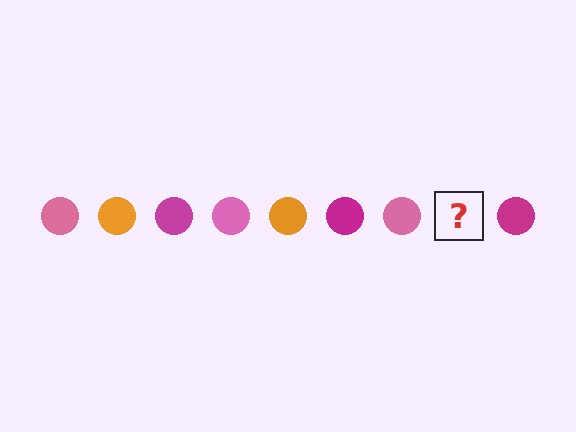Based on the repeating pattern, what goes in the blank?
The blank should be an orange circle.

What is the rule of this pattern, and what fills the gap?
The rule is that the pattern cycles through pink, orange, magenta circles. The gap should be filled with an orange circle.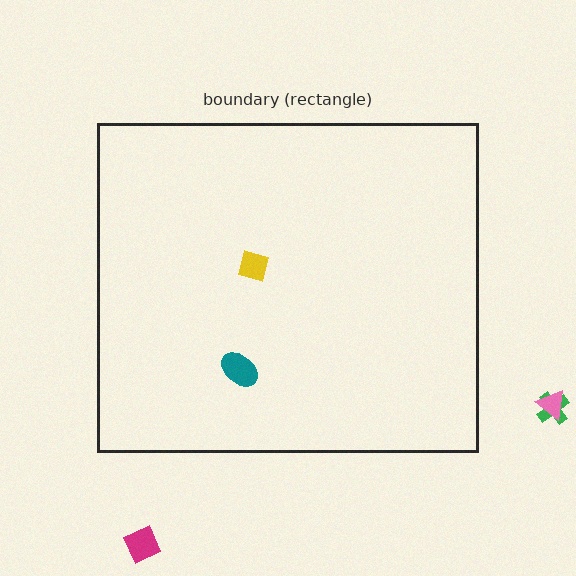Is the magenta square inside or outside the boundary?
Outside.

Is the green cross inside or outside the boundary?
Outside.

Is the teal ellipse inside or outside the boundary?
Inside.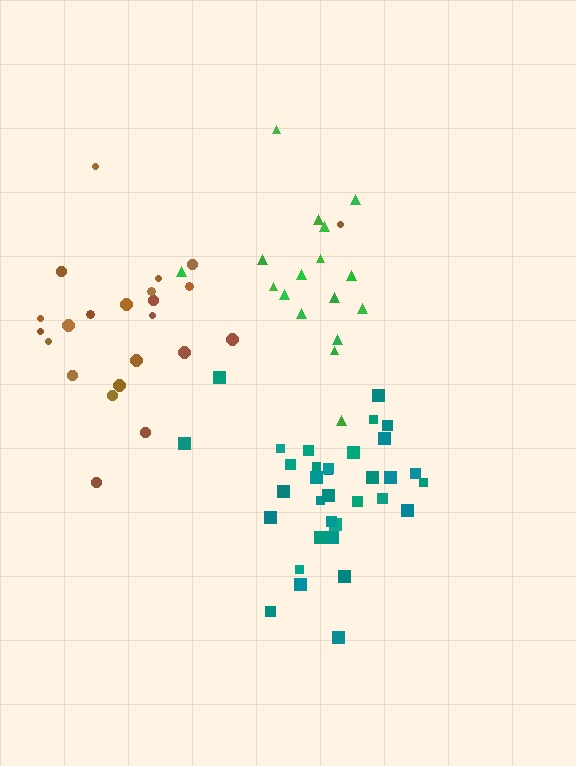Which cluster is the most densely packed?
Teal.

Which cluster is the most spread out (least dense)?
Brown.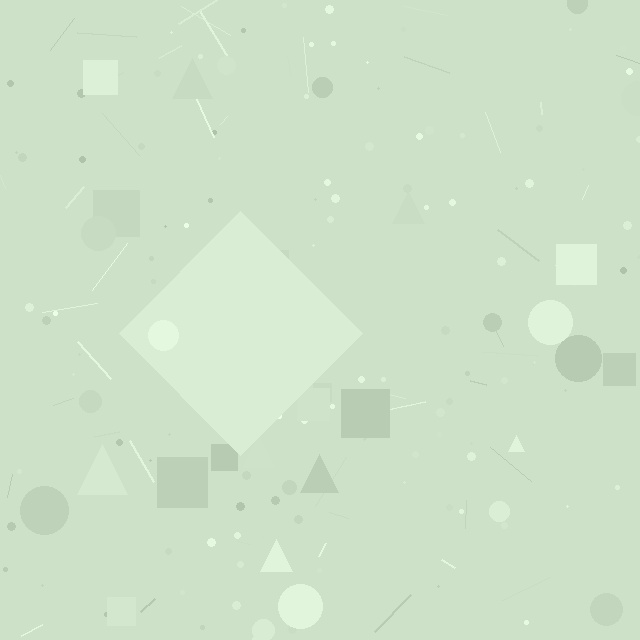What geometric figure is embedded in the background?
A diamond is embedded in the background.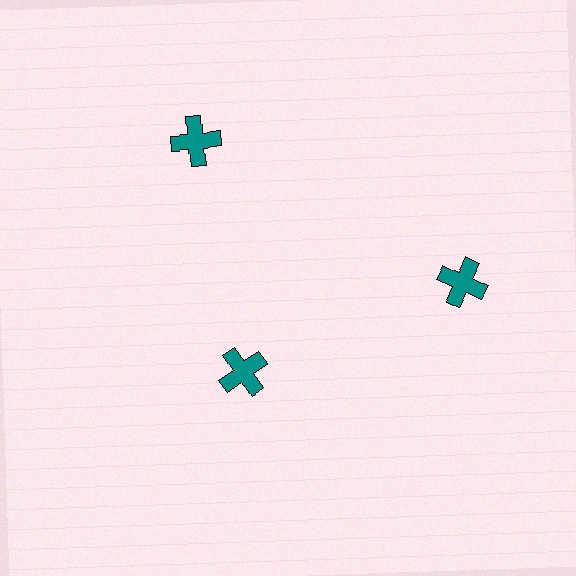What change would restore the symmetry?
The symmetry would be restored by moving it outward, back onto the ring so that all 3 crosses sit at equal angles and equal distance from the center.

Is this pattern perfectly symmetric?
No. The 3 teal crosses are arranged in a ring, but one element near the 7 o'clock position is pulled inward toward the center, breaking the 3-fold rotational symmetry.